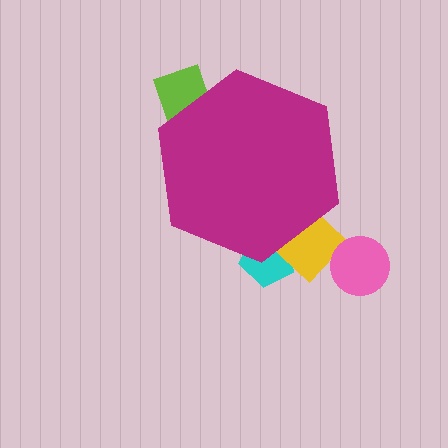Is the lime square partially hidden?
Yes, the lime square is partially hidden behind the magenta hexagon.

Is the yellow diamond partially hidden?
Yes, the yellow diamond is partially hidden behind the magenta hexagon.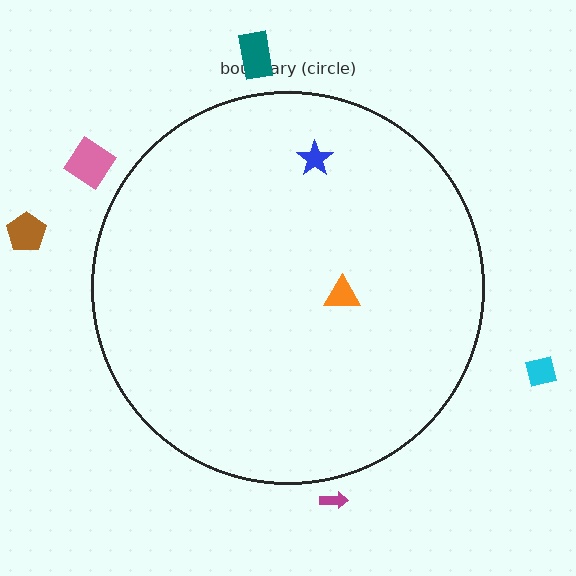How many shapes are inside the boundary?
2 inside, 5 outside.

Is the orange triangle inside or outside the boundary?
Inside.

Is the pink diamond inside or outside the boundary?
Outside.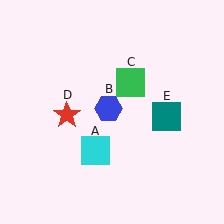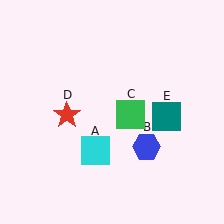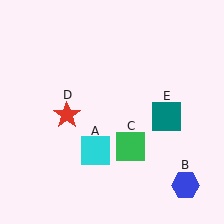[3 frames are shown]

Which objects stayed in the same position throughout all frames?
Cyan square (object A) and red star (object D) and teal square (object E) remained stationary.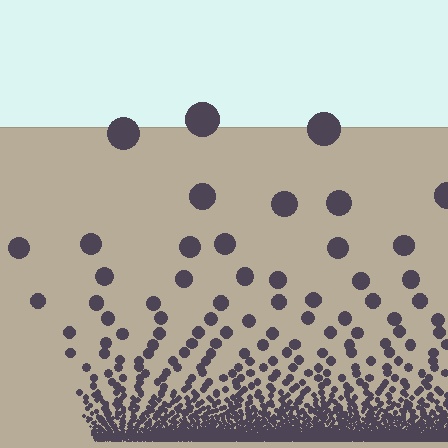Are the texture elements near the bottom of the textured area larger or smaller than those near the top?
Smaller. The gradient is inverted — elements near the bottom are smaller and denser.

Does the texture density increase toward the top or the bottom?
Density increases toward the bottom.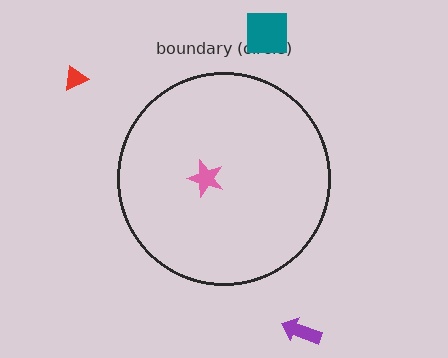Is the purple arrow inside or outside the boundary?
Outside.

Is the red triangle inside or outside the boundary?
Outside.